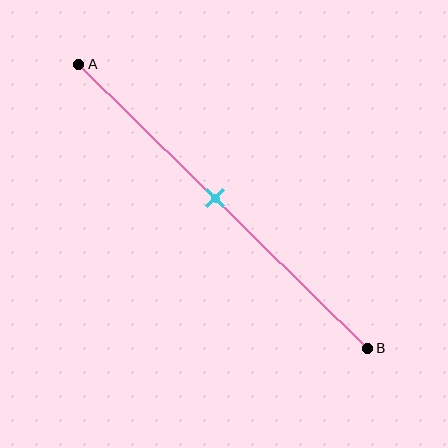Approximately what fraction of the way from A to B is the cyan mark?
The cyan mark is approximately 45% of the way from A to B.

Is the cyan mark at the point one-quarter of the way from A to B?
No, the mark is at about 45% from A, not at the 25% one-quarter point.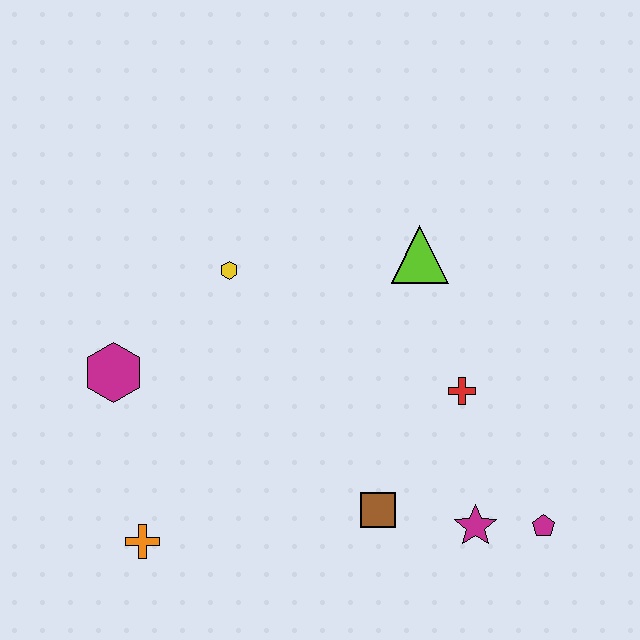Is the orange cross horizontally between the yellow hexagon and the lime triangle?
No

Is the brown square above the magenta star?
Yes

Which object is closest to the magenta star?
The magenta pentagon is closest to the magenta star.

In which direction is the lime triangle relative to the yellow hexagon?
The lime triangle is to the right of the yellow hexagon.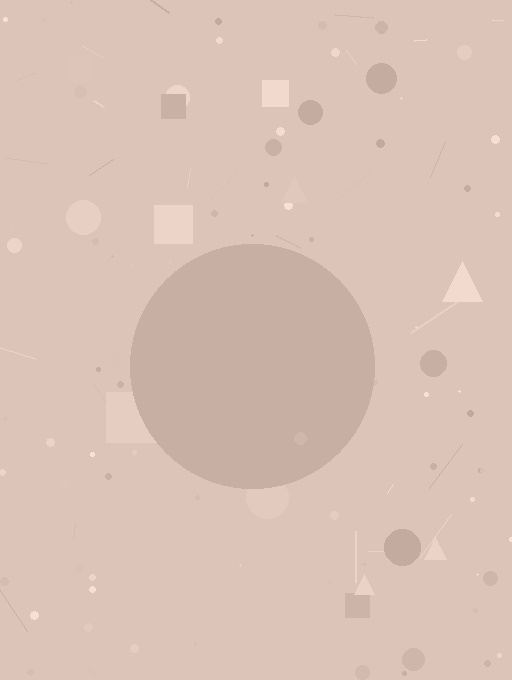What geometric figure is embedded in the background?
A circle is embedded in the background.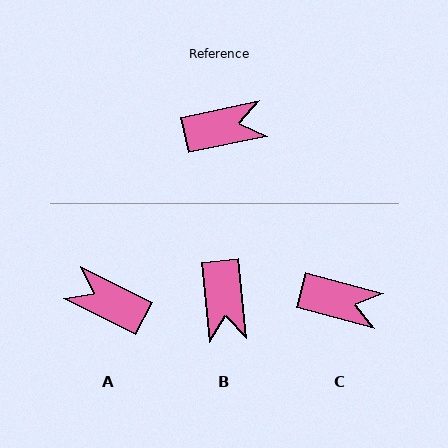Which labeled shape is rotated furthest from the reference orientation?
A, about 141 degrees away.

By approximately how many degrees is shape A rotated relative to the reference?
Approximately 141 degrees counter-clockwise.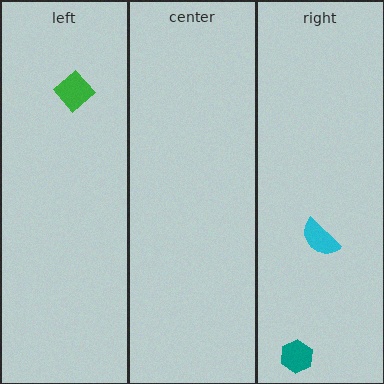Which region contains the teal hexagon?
The right region.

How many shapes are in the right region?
2.